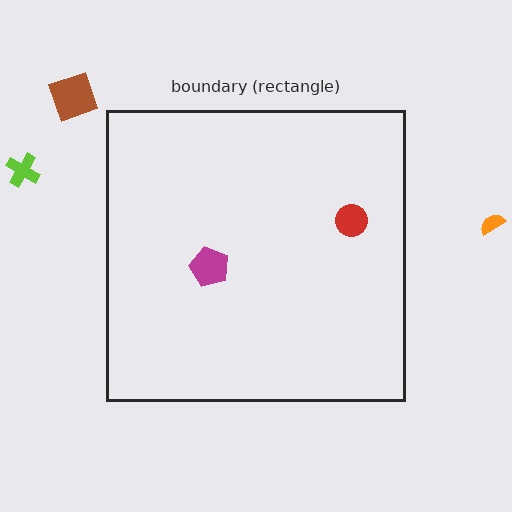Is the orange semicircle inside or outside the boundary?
Outside.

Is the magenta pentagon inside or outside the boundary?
Inside.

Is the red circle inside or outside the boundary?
Inside.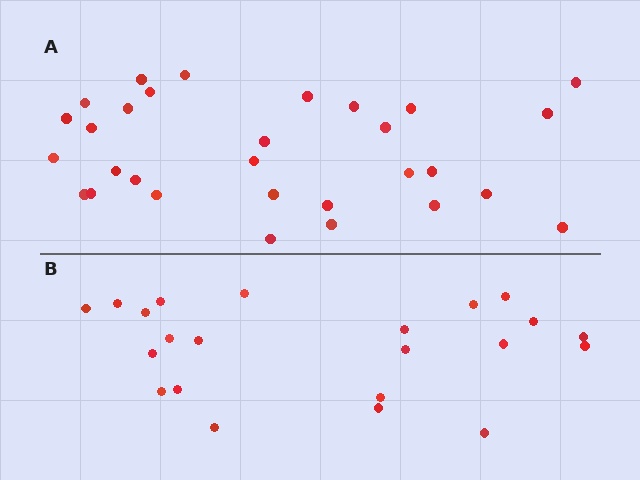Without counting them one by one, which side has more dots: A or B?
Region A (the top region) has more dots.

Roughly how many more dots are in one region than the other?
Region A has roughly 8 or so more dots than region B.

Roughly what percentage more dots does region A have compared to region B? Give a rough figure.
About 35% more.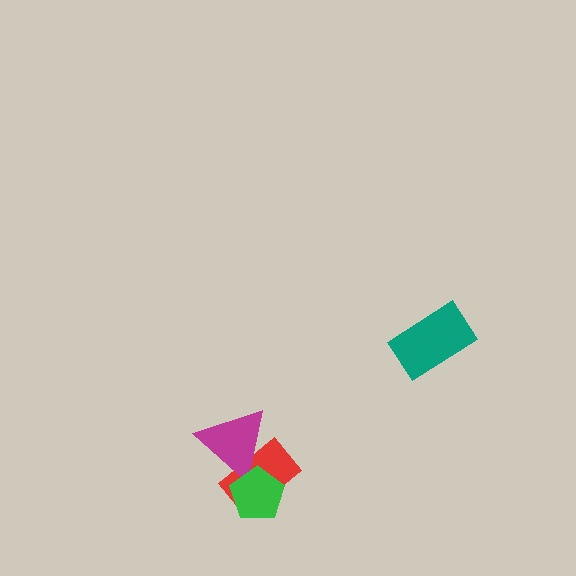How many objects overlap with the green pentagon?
2 objects overlap with the green pentagon.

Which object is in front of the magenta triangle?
The green pentagon is in front of the magenta triangle.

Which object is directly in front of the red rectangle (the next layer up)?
The magenta triangle is directly in front of the red rectangle.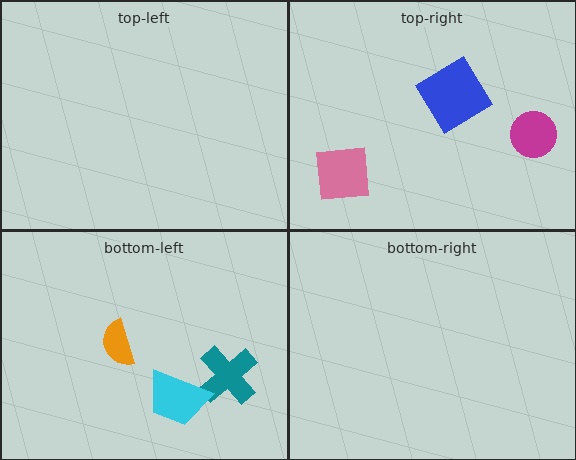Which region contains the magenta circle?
The top-right region.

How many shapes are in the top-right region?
3.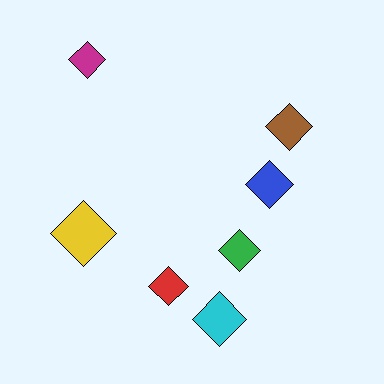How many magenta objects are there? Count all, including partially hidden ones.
There is 1 magenta object.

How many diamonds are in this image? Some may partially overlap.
There are 7 diamonds.